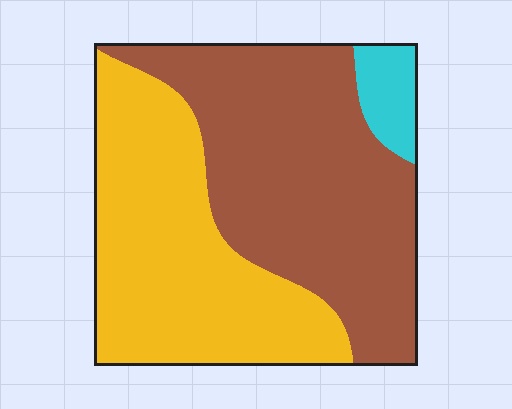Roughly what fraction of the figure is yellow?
Yellow takes up about two fifths (2/5) of the figure.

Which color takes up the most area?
Brown, at roughly 50%.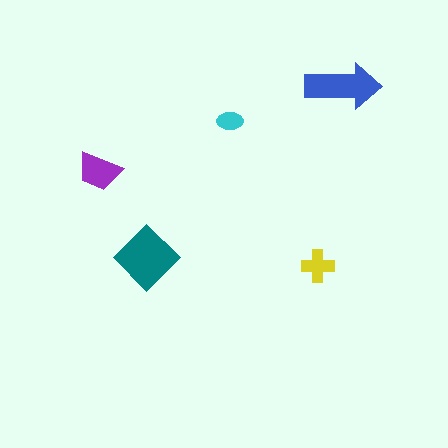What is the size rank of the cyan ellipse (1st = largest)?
5th.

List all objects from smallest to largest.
The cyan ellipse, the yellow cross, the purple trapezoid, the blue arrow, the teal diamond.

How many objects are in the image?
There are 5 objects in the image.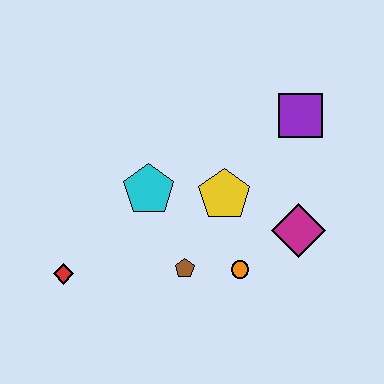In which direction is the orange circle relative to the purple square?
The orange circle is below the purple square.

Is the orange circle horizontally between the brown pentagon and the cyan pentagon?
No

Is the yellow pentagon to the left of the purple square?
Yes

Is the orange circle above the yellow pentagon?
No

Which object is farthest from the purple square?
The red diamond is farthest from the purple square.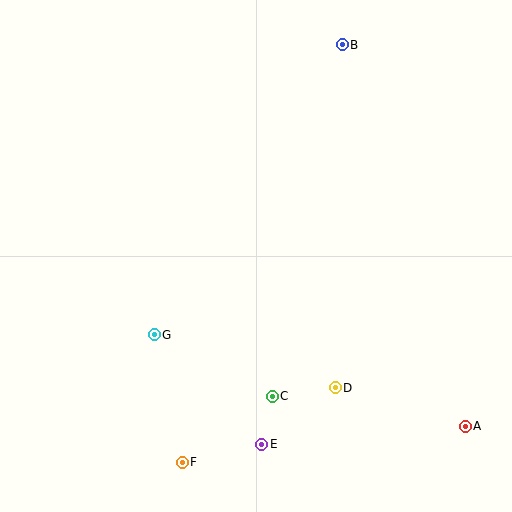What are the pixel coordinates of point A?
Point A is at (465, 426).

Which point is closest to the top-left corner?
Point B is closest to the top-left corner.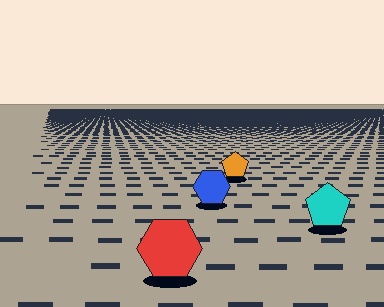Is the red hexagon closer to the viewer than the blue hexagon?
Yes. The red hexagon is closer — you can tell from the texture gradient: the ground texture is coarser near it.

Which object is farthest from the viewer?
The orange pentagon is farthest from the viewer. It appears smaller and the ground texture around it is denser.